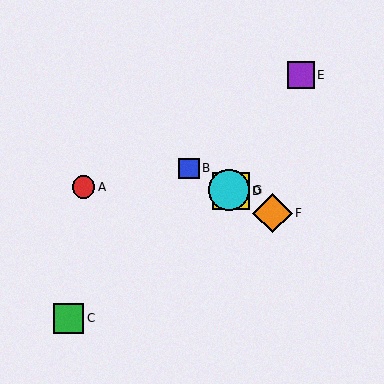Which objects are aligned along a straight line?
Objects B, D, F, G are aligned along a straight line.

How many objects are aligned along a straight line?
4 objects (B, D, F, G) are aligned along a straight line.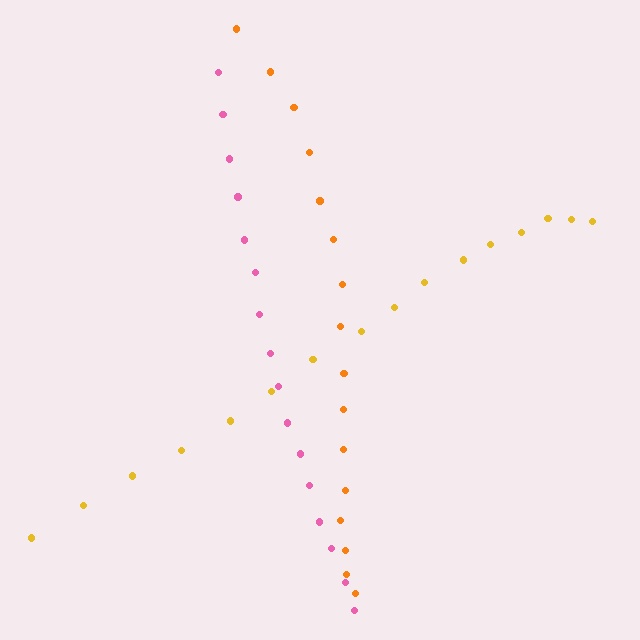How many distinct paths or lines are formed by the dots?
There are 3 distinct paths.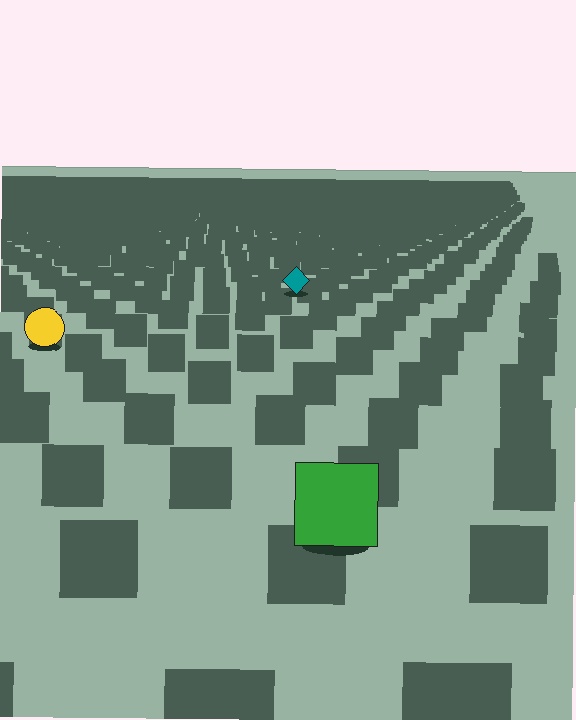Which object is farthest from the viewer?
The teal diamond is farthest from the viewer. It appears smaller and the ground texture around it is denser.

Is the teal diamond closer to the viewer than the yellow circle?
No. The yellow circle is closer — you can tell from the texture gradient: the ground texture is coarser near it.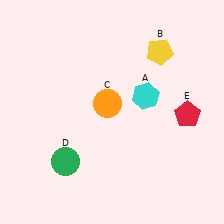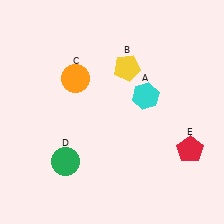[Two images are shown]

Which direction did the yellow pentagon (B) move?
The yellow pentagon (B) moved left.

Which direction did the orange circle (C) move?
The orange circle (C) moved left.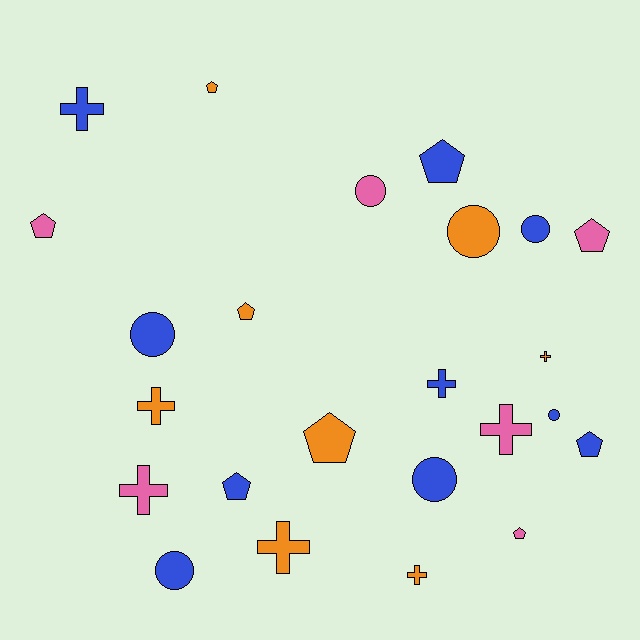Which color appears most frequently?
Blue, with 10 objects.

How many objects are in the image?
There are 24 objects.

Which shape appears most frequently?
Pentagon, with 9 objects.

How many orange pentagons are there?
There are 3 orange pentagons.